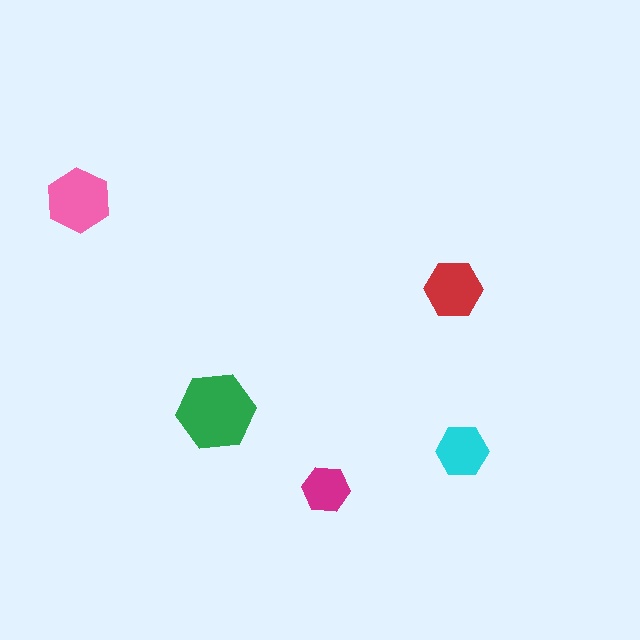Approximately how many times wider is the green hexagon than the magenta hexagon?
About 1.5 times wider.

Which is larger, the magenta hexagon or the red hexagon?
The red one.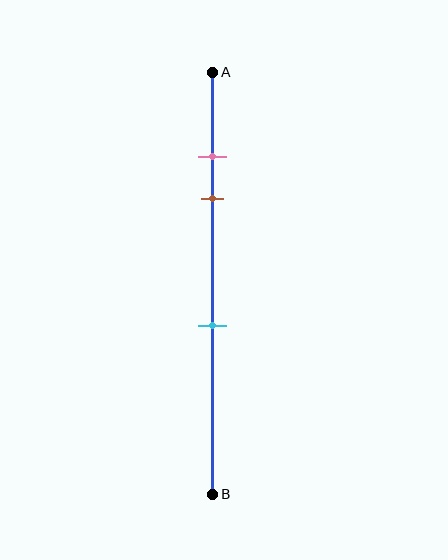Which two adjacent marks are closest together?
The pink and brown marks are the closest adjacent pair.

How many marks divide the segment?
There are 3 marks dividing the segment.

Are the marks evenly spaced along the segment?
No, the marks are not evenly spaced.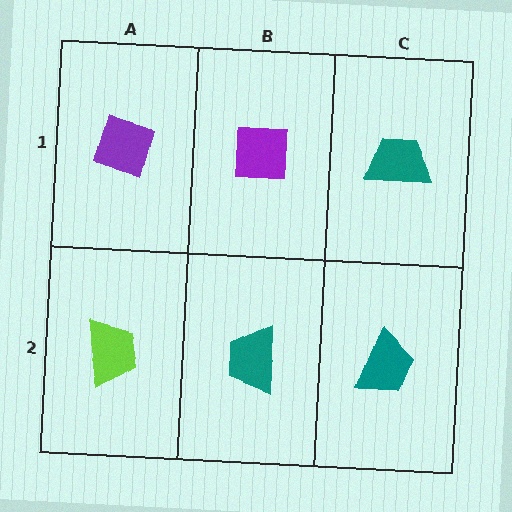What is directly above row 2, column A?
A purple diamond.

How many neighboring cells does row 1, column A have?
2.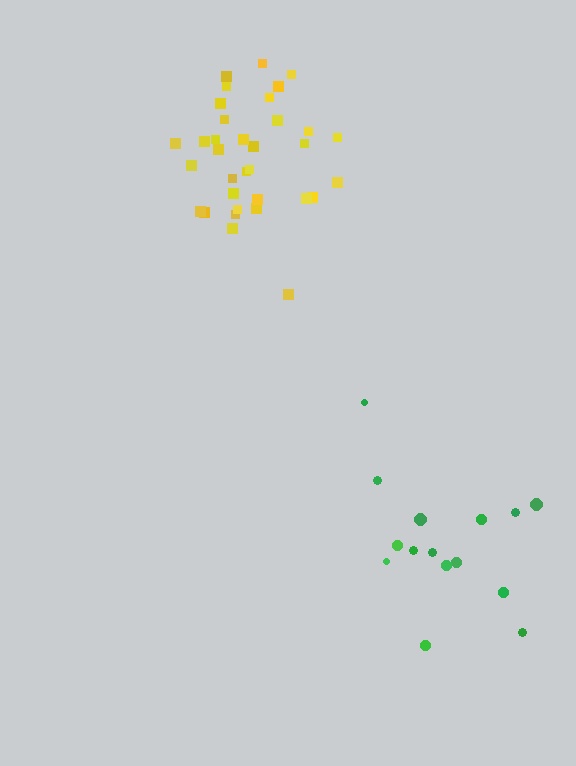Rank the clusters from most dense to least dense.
yellow, green.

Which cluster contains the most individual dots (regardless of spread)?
Yellow (34).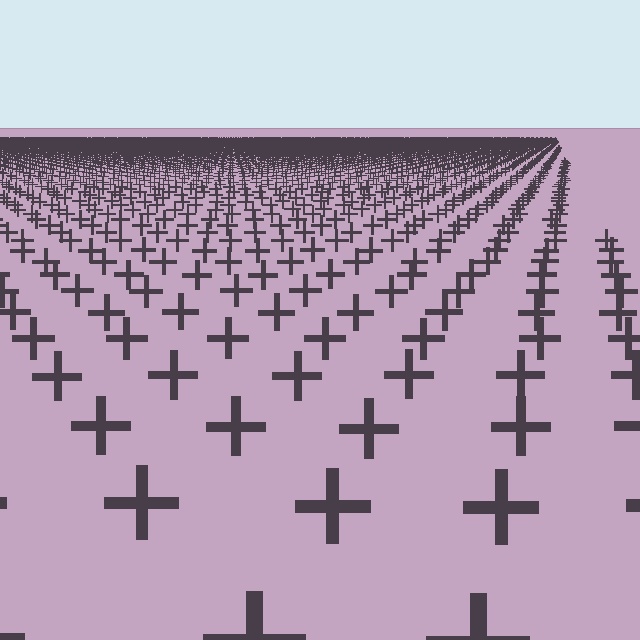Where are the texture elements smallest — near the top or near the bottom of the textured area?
Near the top.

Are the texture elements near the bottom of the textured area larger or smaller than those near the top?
Larger. Near the bottom, elements are closer to the viewer and appear at a bigger on-screen size.